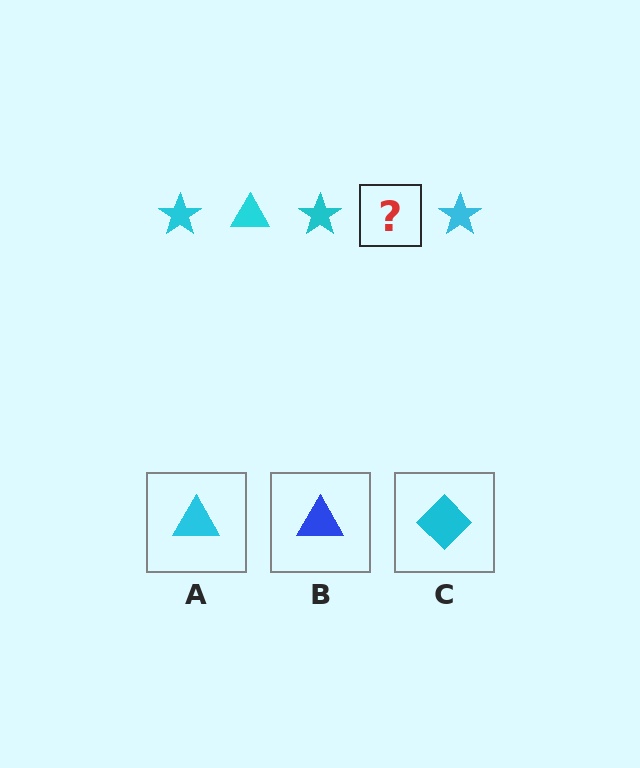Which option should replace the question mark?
Option A.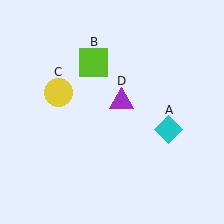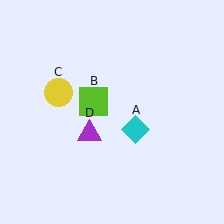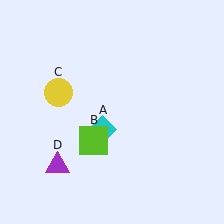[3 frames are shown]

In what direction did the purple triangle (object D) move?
The purple triangle (object D) moved down and to the left.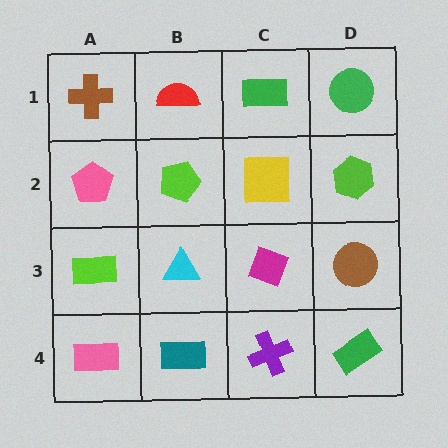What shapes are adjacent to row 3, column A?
A pink pentagon (row 2, column A), a pink rectangle (row 4, column A), a cyan triangle (row 3, column B).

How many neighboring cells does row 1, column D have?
2.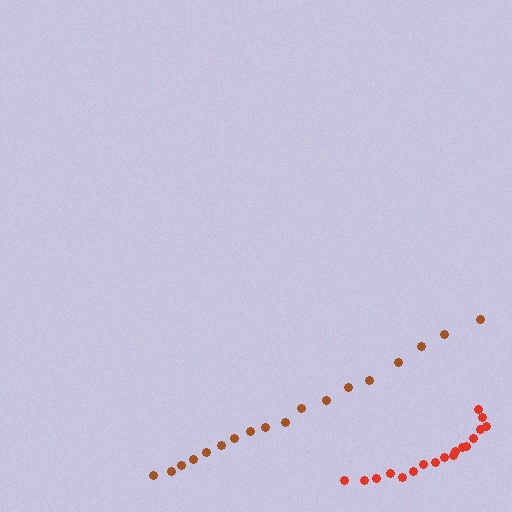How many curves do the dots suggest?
There are 2 distinct paths.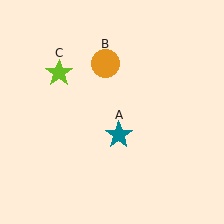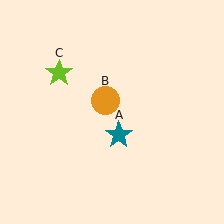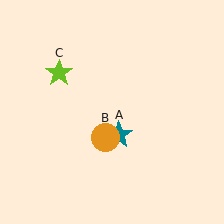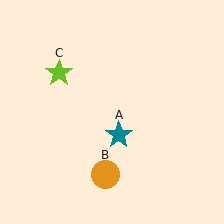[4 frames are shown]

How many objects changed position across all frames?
1 object changed position: orange circle (object B).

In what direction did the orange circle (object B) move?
The orange circle (object B) moved down.